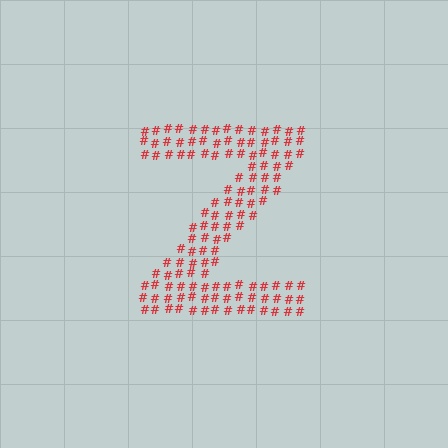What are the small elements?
The small elements are hash symbols.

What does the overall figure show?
The overall figure shows the letter Z.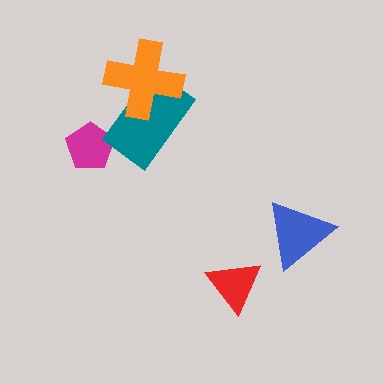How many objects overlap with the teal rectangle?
1 object overlaps with the teal rectangle.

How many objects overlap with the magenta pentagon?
0 objects overlap with the magenta pentagon.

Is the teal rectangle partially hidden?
Yes, it is partially covered by another shape.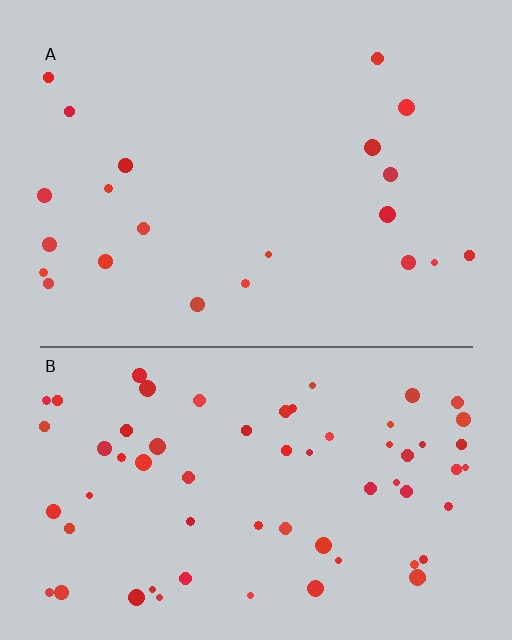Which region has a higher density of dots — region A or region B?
B (the bottom).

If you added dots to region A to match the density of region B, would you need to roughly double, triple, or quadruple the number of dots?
Approximately triple.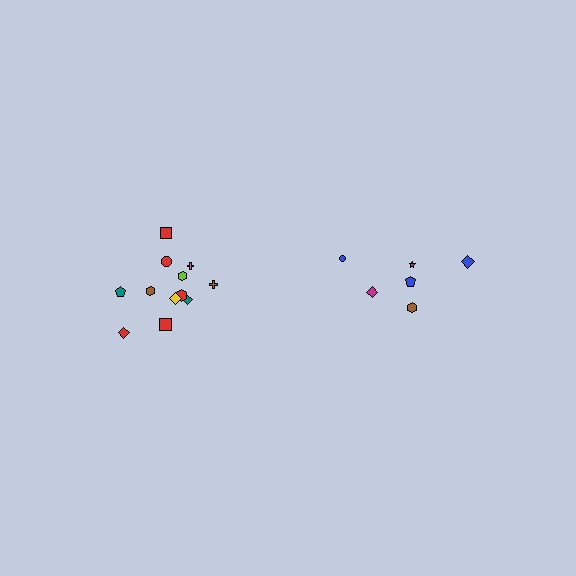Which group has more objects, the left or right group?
The left group.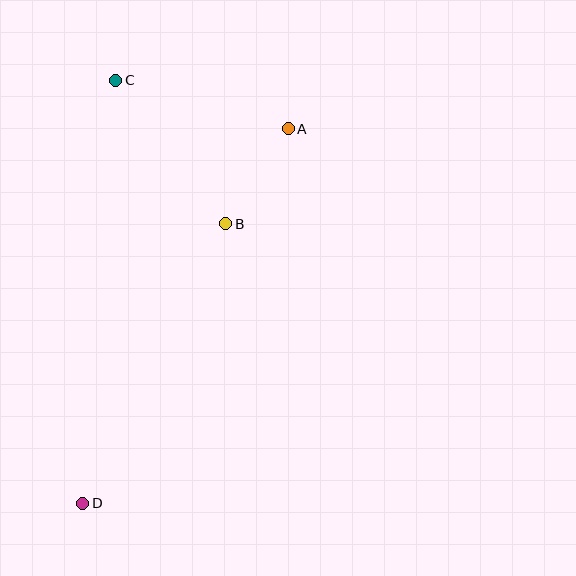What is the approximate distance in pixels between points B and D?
The distance between B and D is approximately 314 pixels.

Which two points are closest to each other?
Points A and B are closest to each other.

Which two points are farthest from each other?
Points A and D are farthest from each other.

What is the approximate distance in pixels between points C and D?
The distance between C and D is approximately 425 pixels.